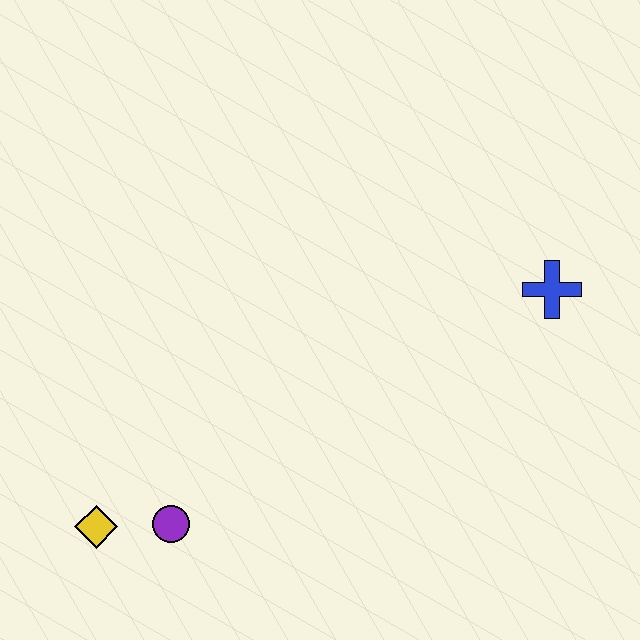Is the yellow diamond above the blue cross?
No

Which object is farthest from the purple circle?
The blue cross is farthest from the purple circle.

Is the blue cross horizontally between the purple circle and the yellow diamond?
No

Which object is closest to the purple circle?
The yellow diamond is closest to the purple circle.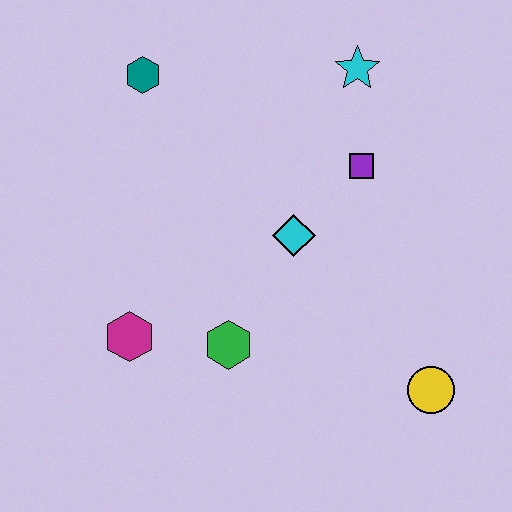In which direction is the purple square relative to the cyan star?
The purple square is below the cyan star.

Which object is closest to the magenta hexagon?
The green hexagon is closest to the magenta hexagon.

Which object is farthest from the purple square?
The magenta hexagon is farthest from the purple square.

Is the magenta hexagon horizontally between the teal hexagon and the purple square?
No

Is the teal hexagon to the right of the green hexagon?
No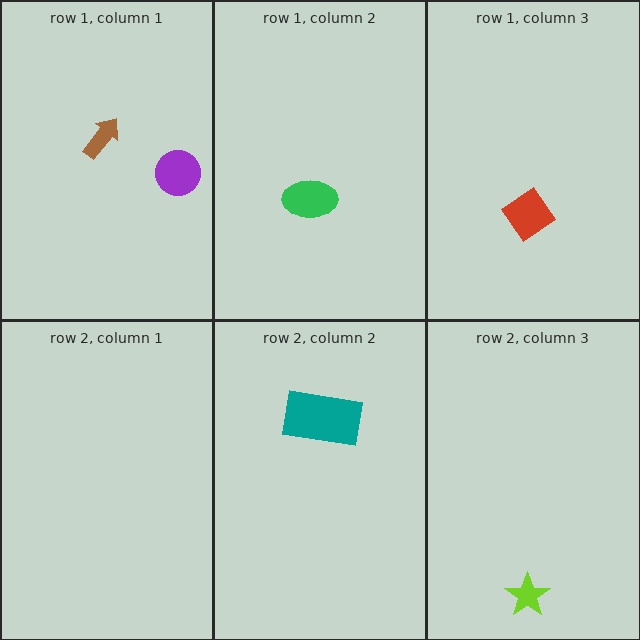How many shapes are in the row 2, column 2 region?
1.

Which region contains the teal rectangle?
The row 2, column 2 region.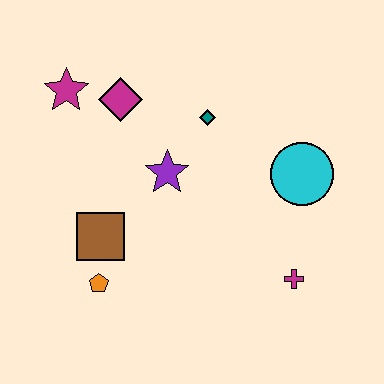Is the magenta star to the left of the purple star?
Yes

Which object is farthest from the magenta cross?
The magenta star is farthest from the magenta cross.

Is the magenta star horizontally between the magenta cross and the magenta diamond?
No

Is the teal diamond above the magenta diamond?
No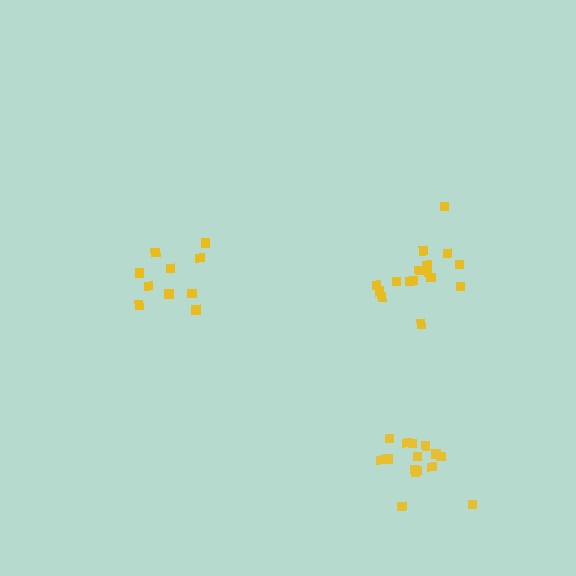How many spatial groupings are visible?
There are 3 spatial groupings.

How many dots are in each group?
Group 1: 15 dots, Group 2: 16 dots, Group 3: 10 dots (41 total).